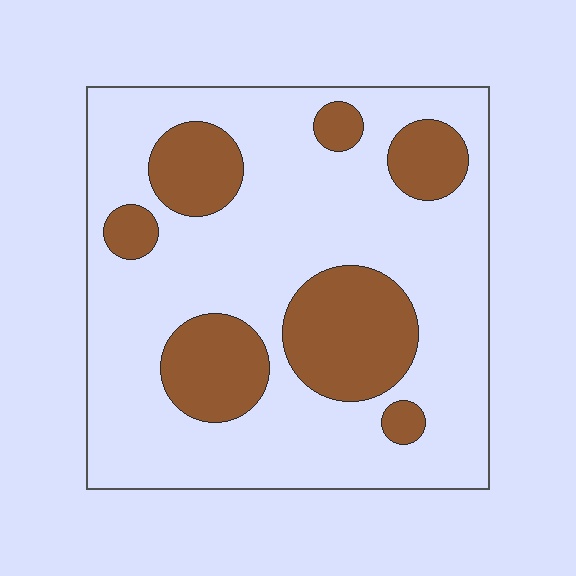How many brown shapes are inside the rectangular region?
7.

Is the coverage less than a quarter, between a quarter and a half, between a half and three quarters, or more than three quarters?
Between a quarter and a half.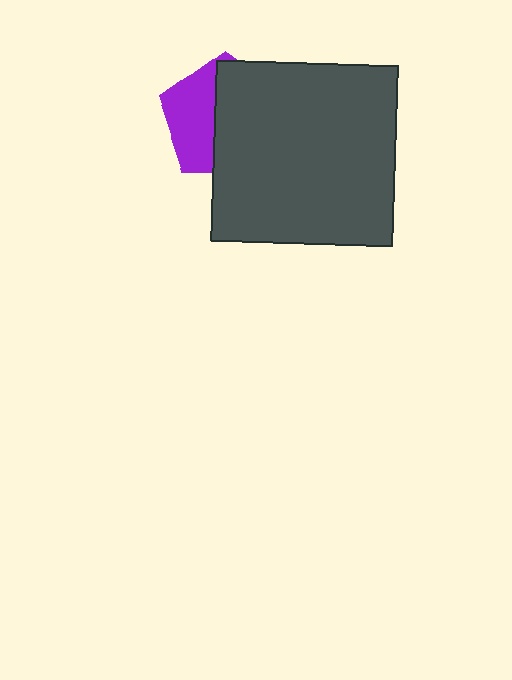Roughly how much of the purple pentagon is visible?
A small part of it is visible (roughly 41%).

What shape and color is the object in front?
The object in front is a dark gray square.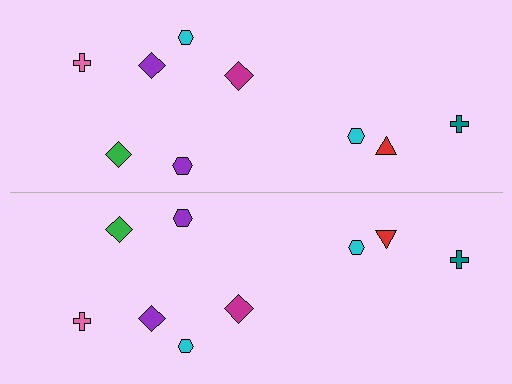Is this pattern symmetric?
Yes, this pattern has bilateral (reflection) symmetry.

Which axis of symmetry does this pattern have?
The pattern has a horizontal axis of symmetry running through the center of the image.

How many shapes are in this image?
There are 18 shapes in this image.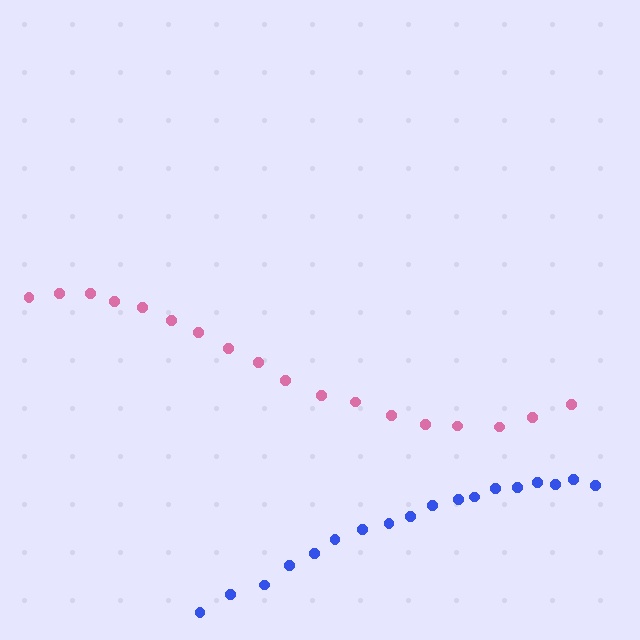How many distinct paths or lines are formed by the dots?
There are 2 distinct paths.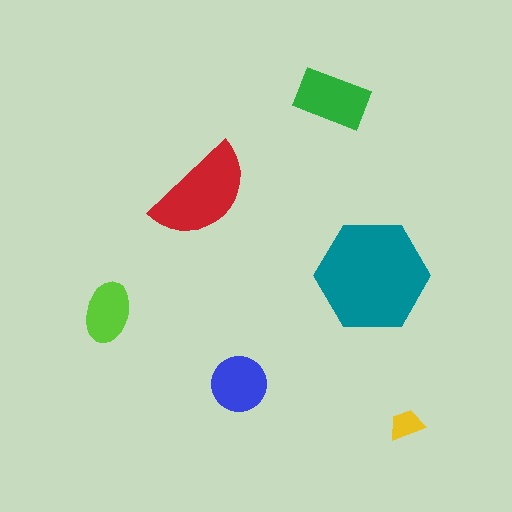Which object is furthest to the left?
The lime ellipse is leftmost.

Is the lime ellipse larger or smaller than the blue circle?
Smaller.